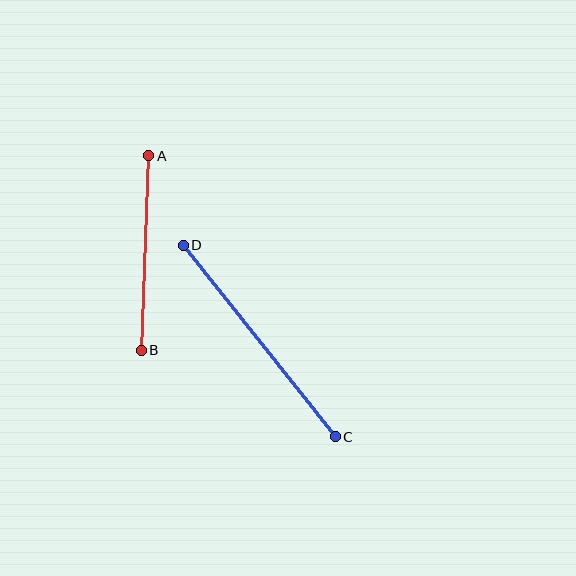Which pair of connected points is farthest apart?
Points C and D are farthest apart.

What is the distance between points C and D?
The distance is approximately 244 pixels.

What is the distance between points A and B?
The distance is approximately 194 pixels.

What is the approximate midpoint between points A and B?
The midpoint is at approximately (145, 253) pixels.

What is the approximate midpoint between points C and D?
The midpoint is at approximately (259, 341) pixels.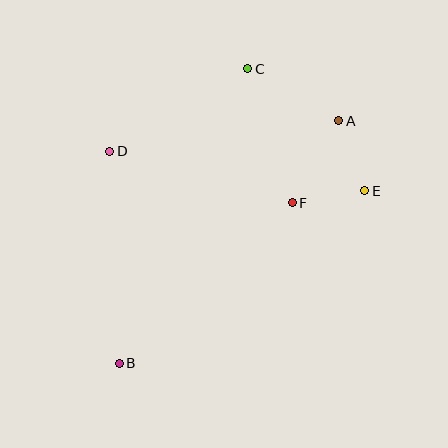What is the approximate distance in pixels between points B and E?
The distance between B and E is approximately 300 pixels.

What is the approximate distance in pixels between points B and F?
The distance between B and F is approximately 236 pixels.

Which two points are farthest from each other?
Points A and B are farthest from each other.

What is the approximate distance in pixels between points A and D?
The distance between A and D is approximately 231 pixels.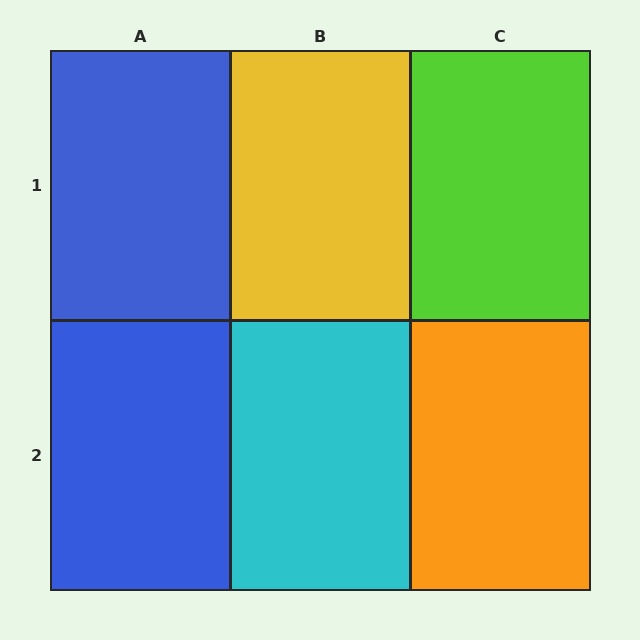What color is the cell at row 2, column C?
Orange.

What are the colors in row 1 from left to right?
Blue, yellow, lime.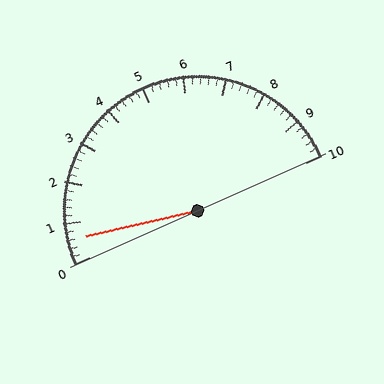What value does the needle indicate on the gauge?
The needle indicates approximately 0.6.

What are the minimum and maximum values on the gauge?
The gauge ranges from 0 to 10.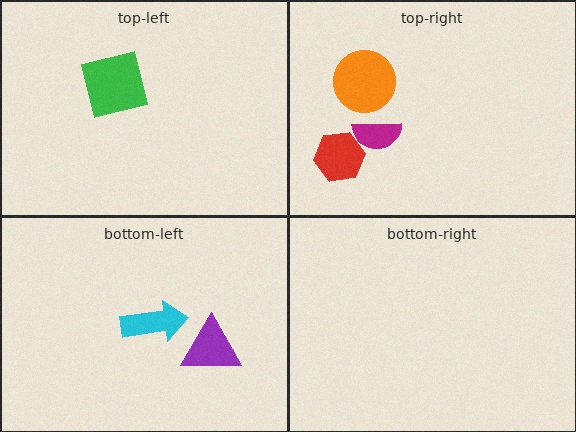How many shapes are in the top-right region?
3.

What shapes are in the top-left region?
The green square.